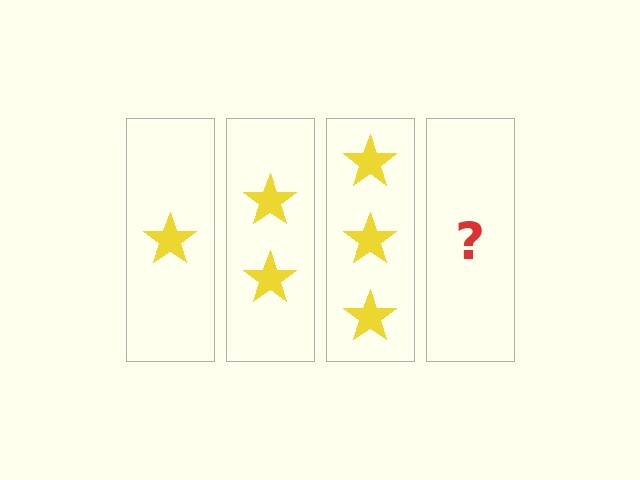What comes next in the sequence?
The next element should be 4 stars.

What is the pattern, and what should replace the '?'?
The pattern is that each step adds one more star. The '?' should be 4 stars.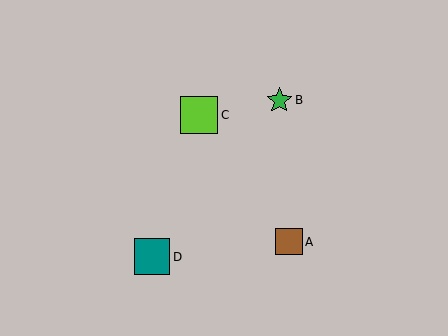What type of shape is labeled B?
Shape B is a green star.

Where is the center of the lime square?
The center of the lime square is at (199, 115).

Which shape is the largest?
The lime square (labeled C) is the largest.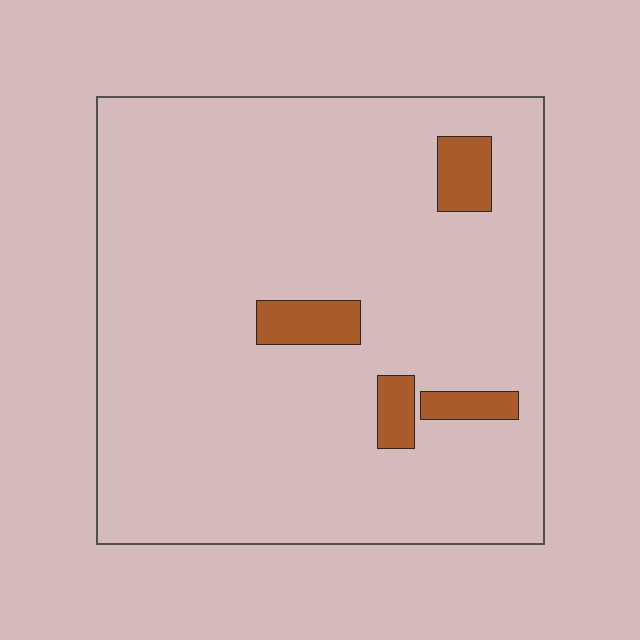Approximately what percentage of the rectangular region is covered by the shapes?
Approximately 5%.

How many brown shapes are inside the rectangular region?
4.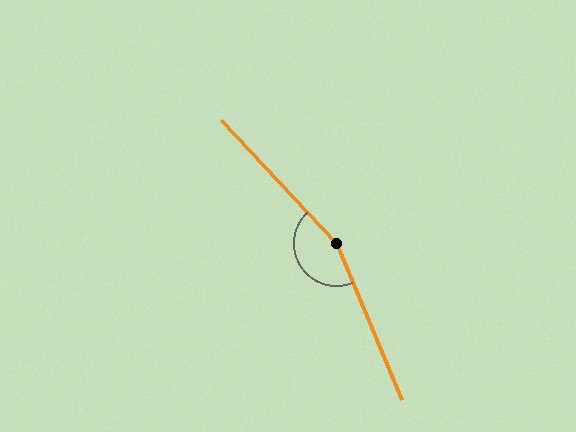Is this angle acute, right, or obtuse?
It is obtuse.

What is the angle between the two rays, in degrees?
Approximately 159 degrees.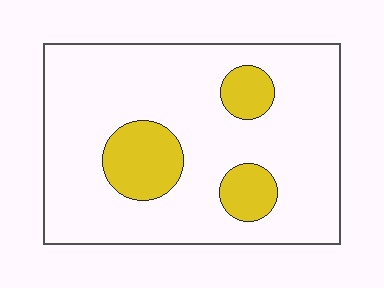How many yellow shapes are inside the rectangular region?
3.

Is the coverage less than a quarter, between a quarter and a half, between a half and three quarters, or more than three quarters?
Less than a quarter.